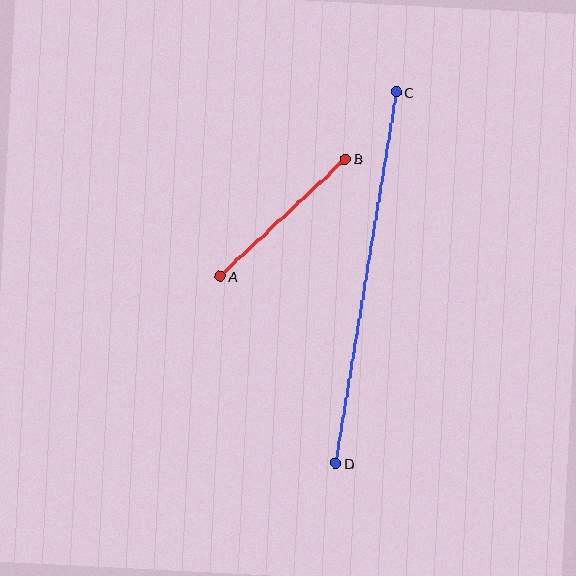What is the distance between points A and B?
The distance is approximately 172 pixels.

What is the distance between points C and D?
The distance is approximately 376 pixels.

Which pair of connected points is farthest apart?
Points C and D are farthest apart.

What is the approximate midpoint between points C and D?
The midpoint is at approximately (366, 278) pixels.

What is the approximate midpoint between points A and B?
The midpoint is at approximately (283, 218) pixels.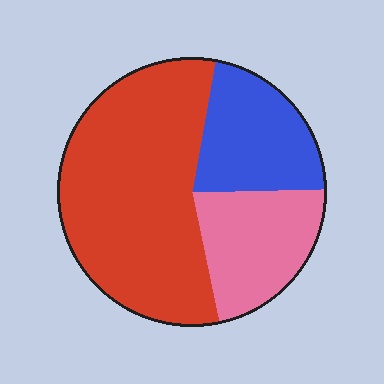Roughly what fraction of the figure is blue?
Blue covers 22% of the figure.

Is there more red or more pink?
Red.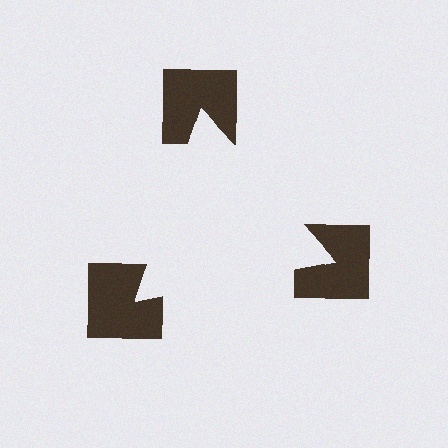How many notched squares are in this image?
There are 3 — one at each vertex of the illusory triangle.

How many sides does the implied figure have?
3 sides.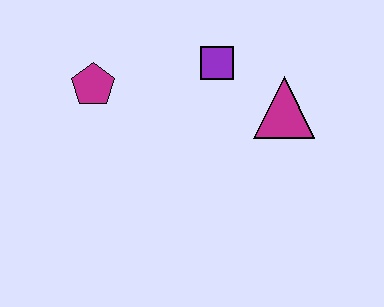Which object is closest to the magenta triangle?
The purple square is closest to the magenta triangle.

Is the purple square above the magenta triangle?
Yes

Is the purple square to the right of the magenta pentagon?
Yes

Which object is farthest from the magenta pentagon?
The magenta triangle is farthest from the magenta pentagon.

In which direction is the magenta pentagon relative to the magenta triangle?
The magenta pentagon is to the left of the magenta triangle.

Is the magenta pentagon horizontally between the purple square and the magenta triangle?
No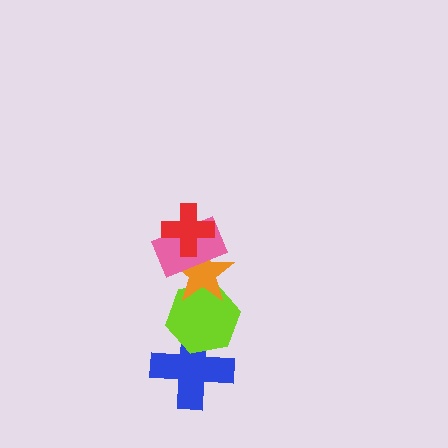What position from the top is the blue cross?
The blue cross is 5th from the top.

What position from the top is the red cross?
The red cross is 1st from the top.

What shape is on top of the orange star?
The pink rectangle is on top of the orange star.